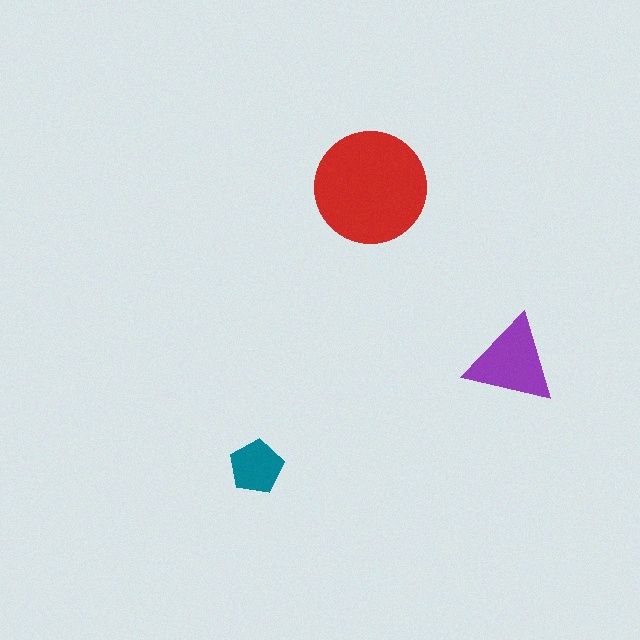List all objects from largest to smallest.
The red circle, the purple triangle, the teal pentagon.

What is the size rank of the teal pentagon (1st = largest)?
3rd.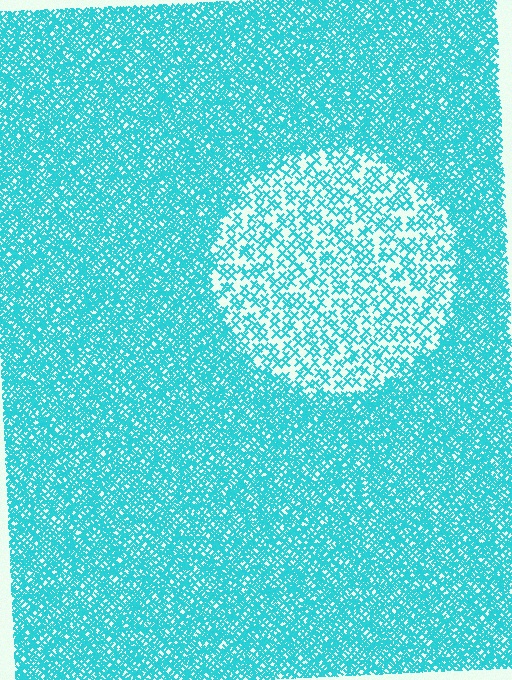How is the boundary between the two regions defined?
The boundary is defined by a change in element density (approximately 2.5x ratio). All elements are the same color, size, and shape.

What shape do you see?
I see a circle.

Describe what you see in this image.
The image contains small cyan elements arranged at two different densities. A circle-shaped region is visible where the elements are less densely packed than the surrounding area.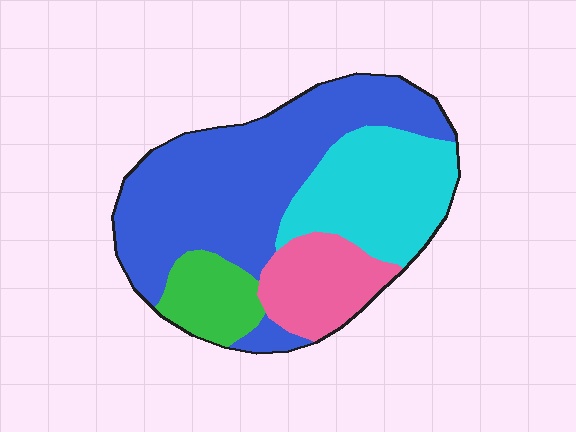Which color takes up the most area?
Blue, at roughly 50%.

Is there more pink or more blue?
Blue.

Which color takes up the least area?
Green, at roughly 10%.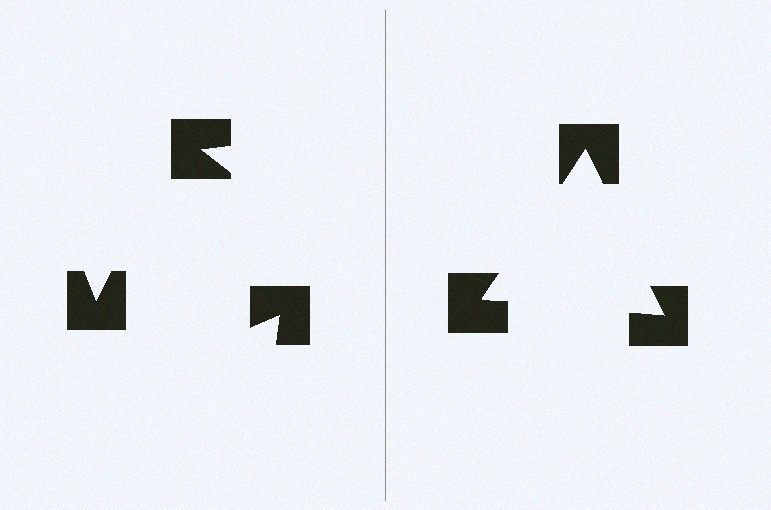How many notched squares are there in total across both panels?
6 — 3 on each side.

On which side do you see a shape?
An illusory triangle appears on the right side. On the left side the wedge cuts are rotated, so no coherent shape forms.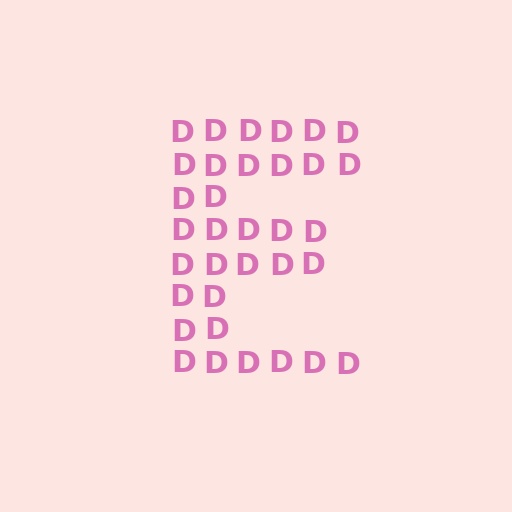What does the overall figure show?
The overall figure shows the letter E.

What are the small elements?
The small elements are letter D's.